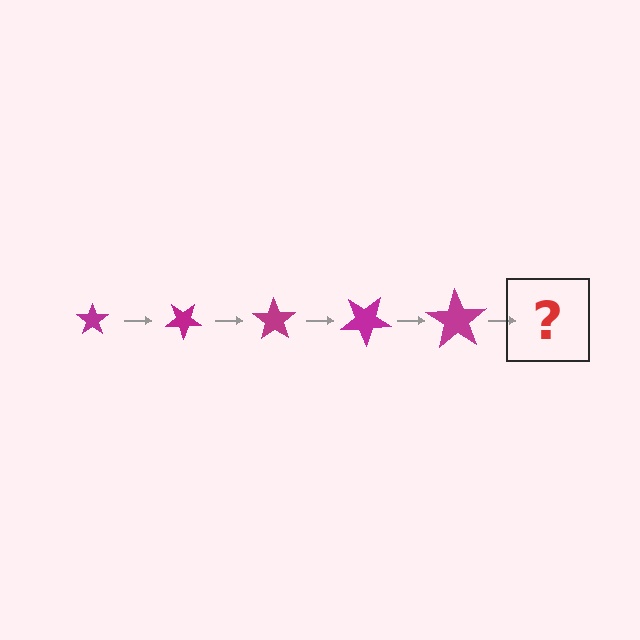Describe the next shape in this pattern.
It should be a star, larger than the previous one and rotated 175 degrees from the start.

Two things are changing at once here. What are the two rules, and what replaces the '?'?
The two rules are that the star grows larger each step and it rotates 35 degrees each step. The '?' should be a star, larger than the previous one and rotated 175 degrees from the start.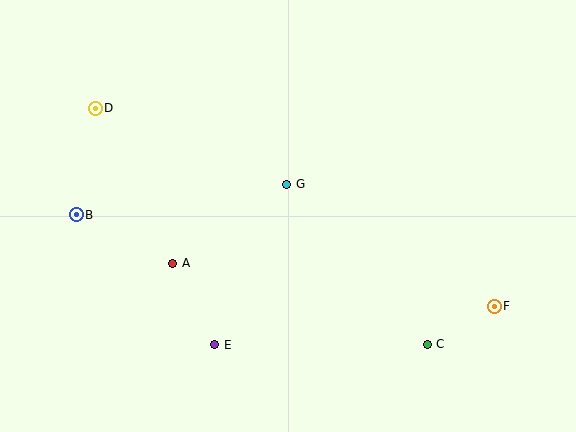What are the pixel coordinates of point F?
Point F is at (494, 306).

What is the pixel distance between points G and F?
The distance between G and F is 241 pixels.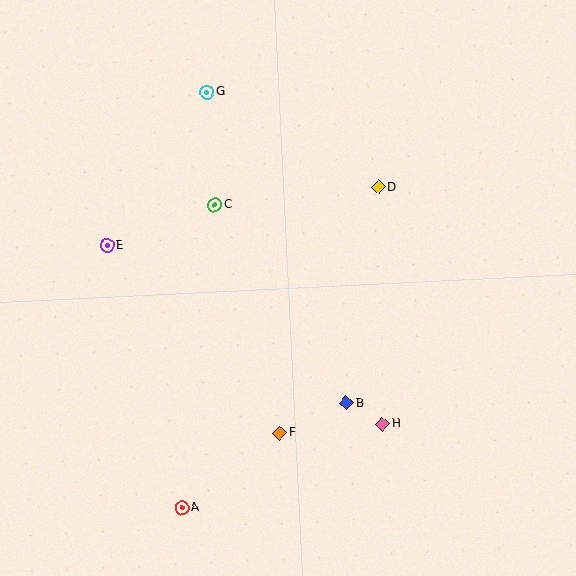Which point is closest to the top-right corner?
Point D is closest to the top-right corner.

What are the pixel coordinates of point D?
Point D is at (379, 187).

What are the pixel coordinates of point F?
Point F is at (280, 433).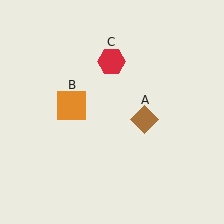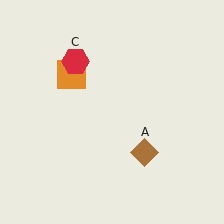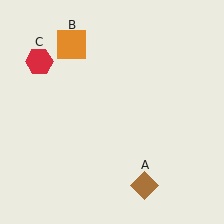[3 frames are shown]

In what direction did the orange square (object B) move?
The orange square (object B) moved up.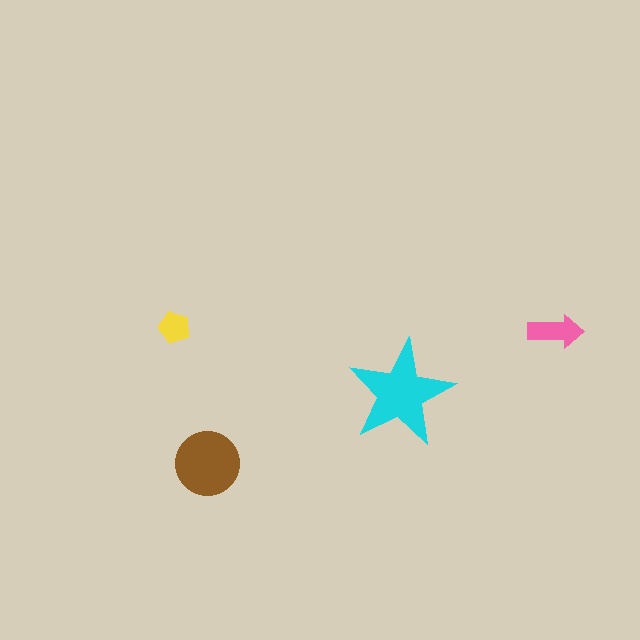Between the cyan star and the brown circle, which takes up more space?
The cyan star.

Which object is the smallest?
The yellow pentagon.